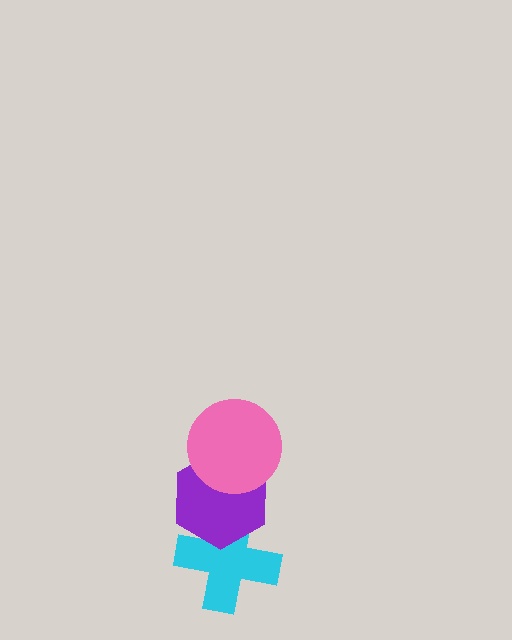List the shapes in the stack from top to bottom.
From top to bottom: the pink circle, the purple hexagon, the cyan cross.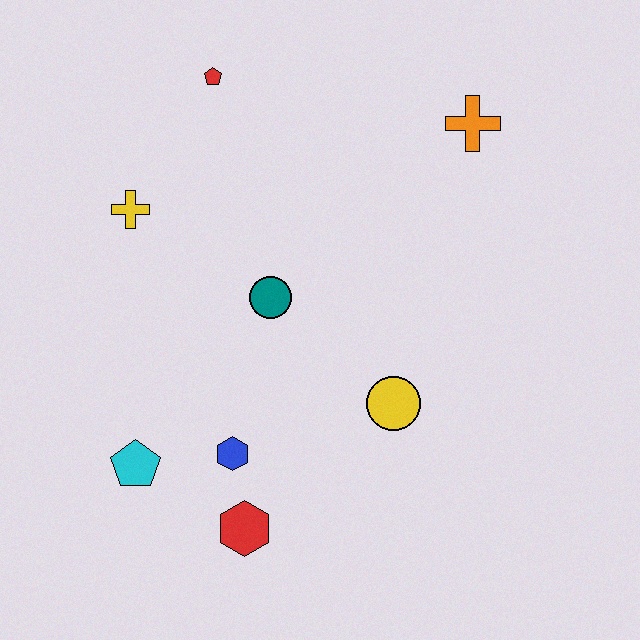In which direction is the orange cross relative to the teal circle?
The orange cross is to the right of the teal circle.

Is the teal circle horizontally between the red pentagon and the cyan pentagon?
No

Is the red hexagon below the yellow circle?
Yes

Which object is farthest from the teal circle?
The orange cross is farthest from the teal circle.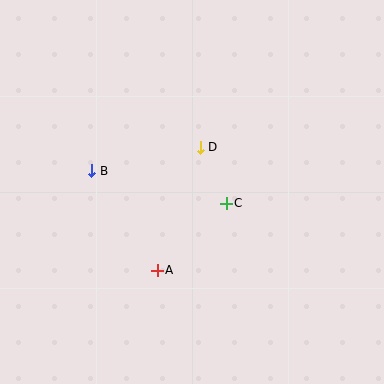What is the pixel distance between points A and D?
The distance between A and D is 131 pixels.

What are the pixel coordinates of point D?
Point D is at (200, 147).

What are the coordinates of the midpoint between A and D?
The midpoint between A and D is at (179, 209).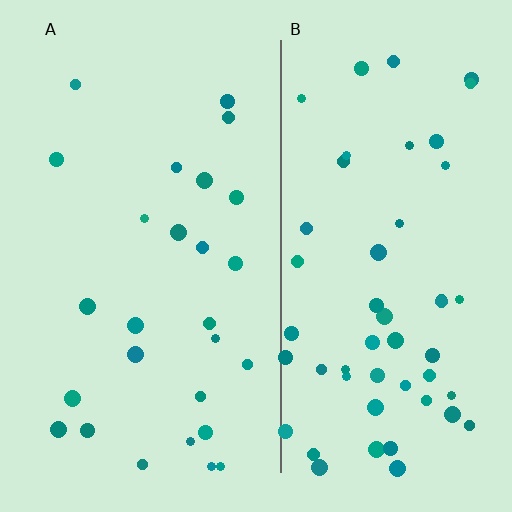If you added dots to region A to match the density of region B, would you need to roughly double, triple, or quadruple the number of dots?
Approximately double.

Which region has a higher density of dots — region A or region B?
B (the right).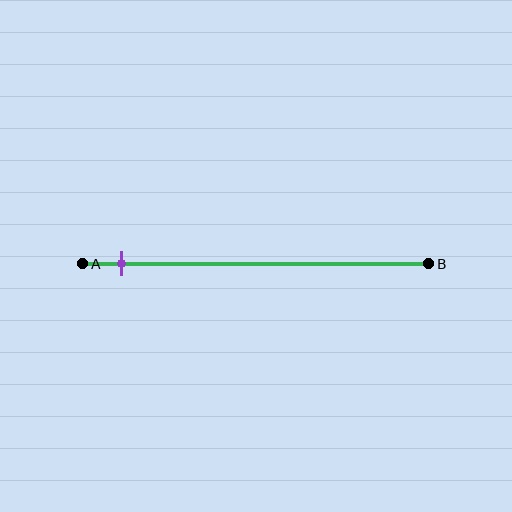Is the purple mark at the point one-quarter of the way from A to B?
No, the mark is at about 10% from A, not at the 25% one-quarter point.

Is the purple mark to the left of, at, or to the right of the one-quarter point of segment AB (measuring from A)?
The purple mark is to the left of the one-quarter point of segment AB.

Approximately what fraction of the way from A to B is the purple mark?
The purple mark is approximately 10% of the way from A to B.